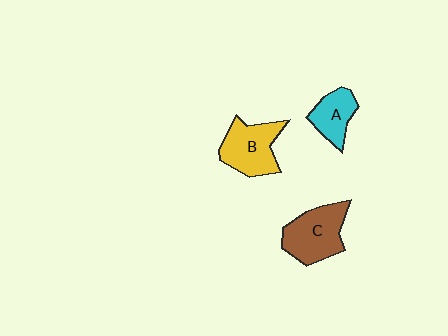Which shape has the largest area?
Shape C (brown).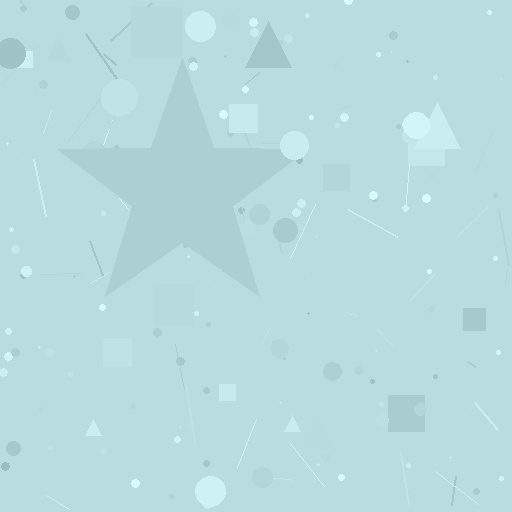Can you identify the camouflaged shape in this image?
The camouflaged shape is a star.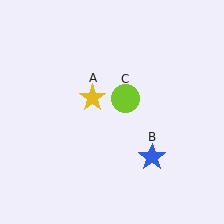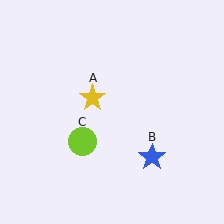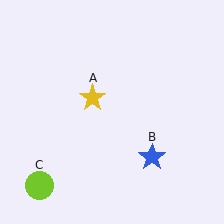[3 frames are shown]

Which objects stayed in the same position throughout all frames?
Yellow star (object A) and blue star (object B) remained stationary.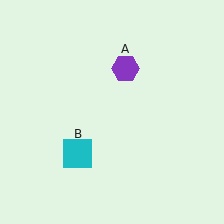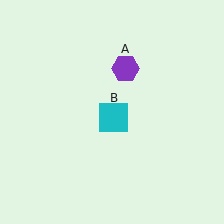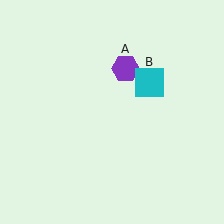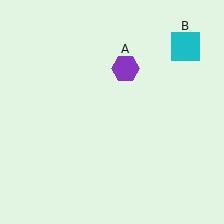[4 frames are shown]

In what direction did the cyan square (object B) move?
The cyan square (object B) moved up and to the right.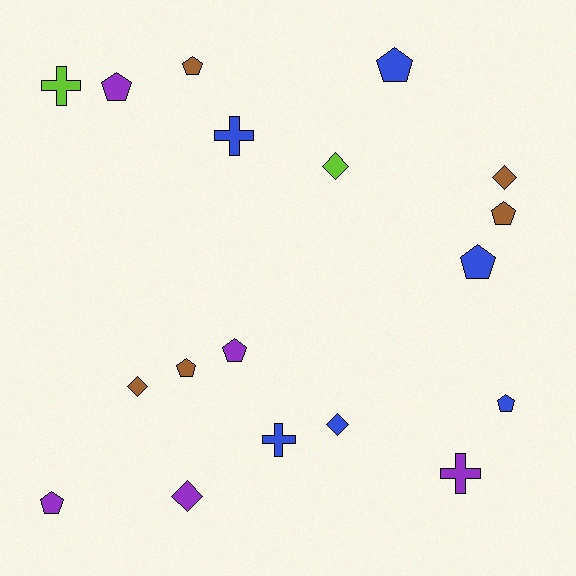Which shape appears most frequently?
Pentagon, with 9 objects.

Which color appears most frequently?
Blue, with 6 objects.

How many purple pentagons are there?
There are 3 purple pentagons.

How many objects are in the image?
There are 18 objects.